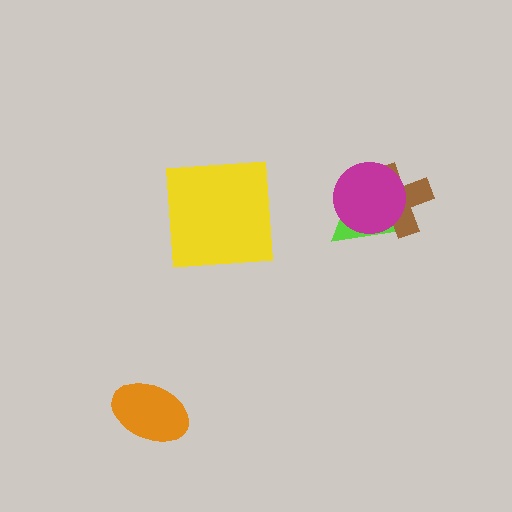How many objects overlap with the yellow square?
0 objects overlap with the yellow square.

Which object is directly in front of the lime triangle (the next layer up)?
The brown cross is directly in front of the lime triangle.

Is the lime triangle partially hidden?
Yes, it is partially covered by another shape.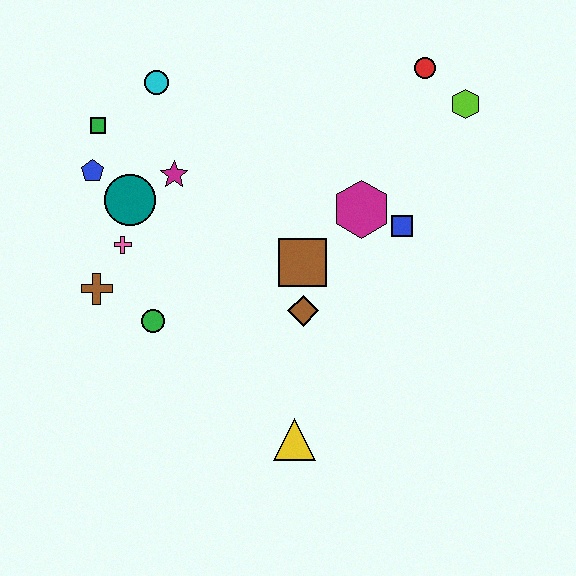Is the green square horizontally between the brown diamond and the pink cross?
No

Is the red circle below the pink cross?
No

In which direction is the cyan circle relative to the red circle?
The cyan circle is to the left of the red circle.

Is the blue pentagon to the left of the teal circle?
Yes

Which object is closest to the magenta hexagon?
The blue square is closest to the magenta hexagon.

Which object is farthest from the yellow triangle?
The red circle is farthest from the yellow triangle.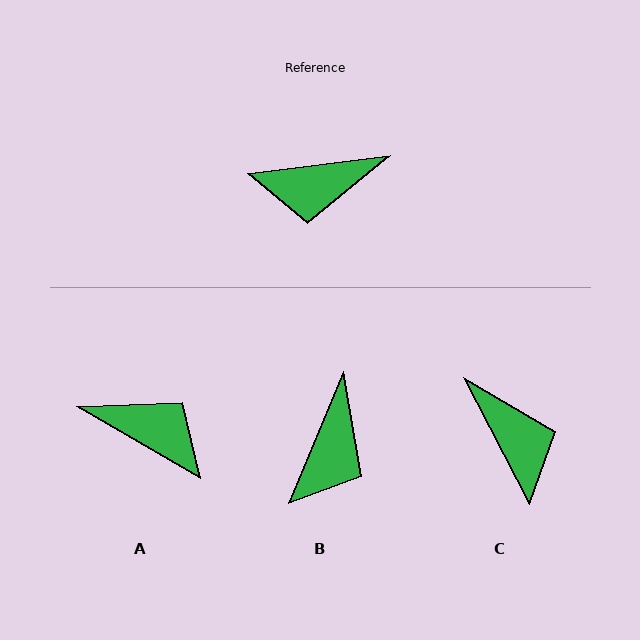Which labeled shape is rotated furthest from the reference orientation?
A, about 143 degrees away.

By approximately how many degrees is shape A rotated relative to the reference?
Approximately 143 degrees counter-clockwise.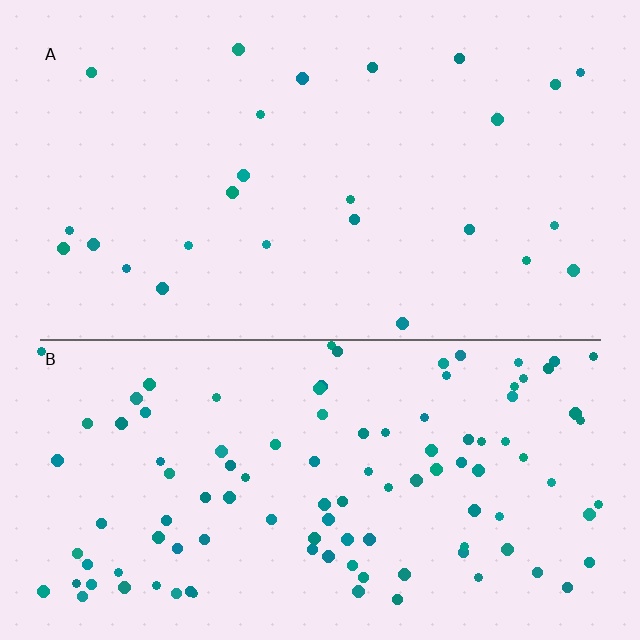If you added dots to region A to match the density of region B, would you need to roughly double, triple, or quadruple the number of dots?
Approximately quadruple.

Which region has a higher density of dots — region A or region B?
B (the bottom).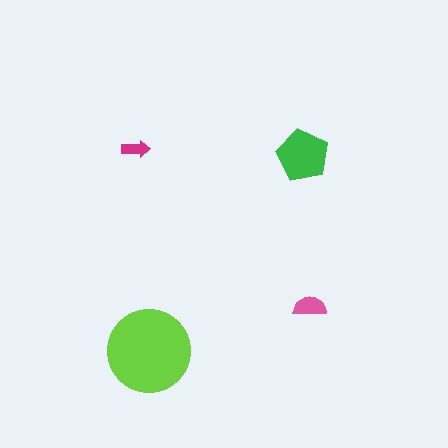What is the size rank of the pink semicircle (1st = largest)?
3rd.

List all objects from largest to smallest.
The lime circle, the green pentagon, the pink semicircle, the magenta arrow.